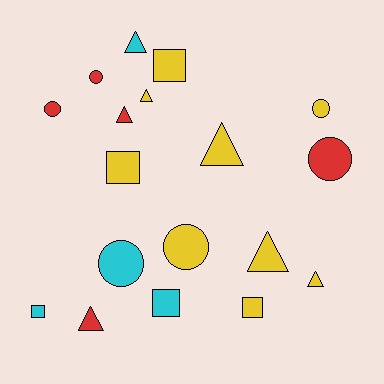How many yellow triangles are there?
There are 4 yellow triangles.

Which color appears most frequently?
Yellow, with 9 objects.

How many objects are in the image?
There are 18 objects.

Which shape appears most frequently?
Triangle, with 7 objects.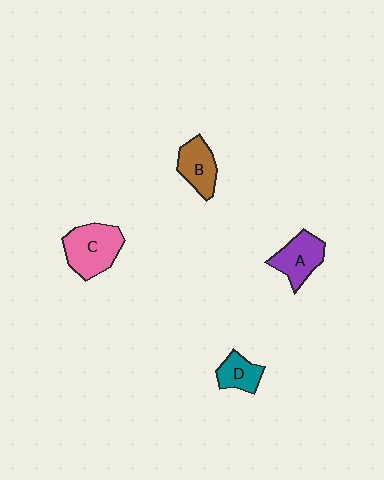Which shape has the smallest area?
Shape D (teal).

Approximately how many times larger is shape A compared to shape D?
Approximately 1.4 times.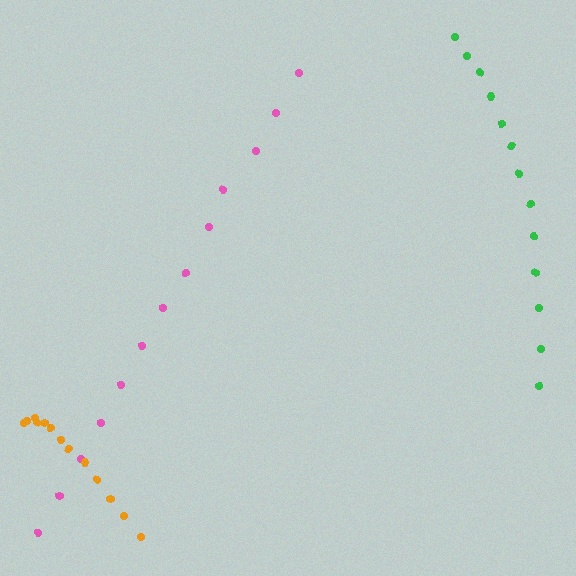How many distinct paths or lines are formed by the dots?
There are 3 distinct paths.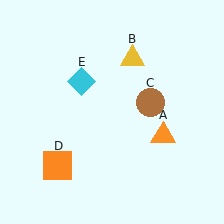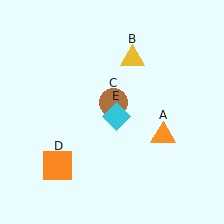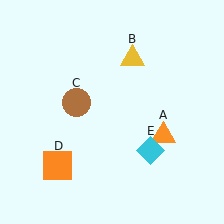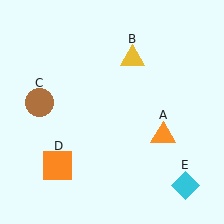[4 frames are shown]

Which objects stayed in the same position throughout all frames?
Orange triangle (object A) and yellow triangle (object B) and orange square (object D) remained stationary.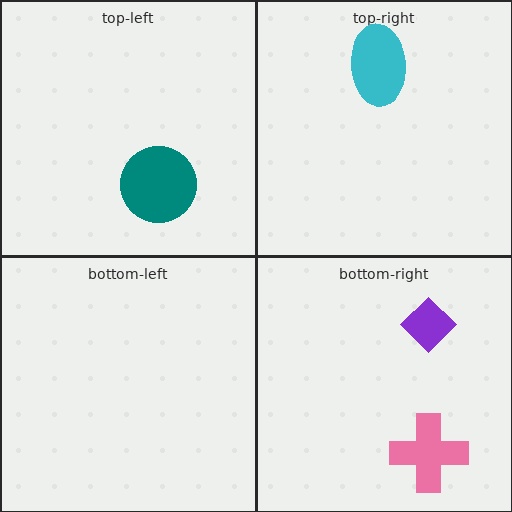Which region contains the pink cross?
The bottom-right region.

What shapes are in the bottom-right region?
The pink cross, the purple diamond.